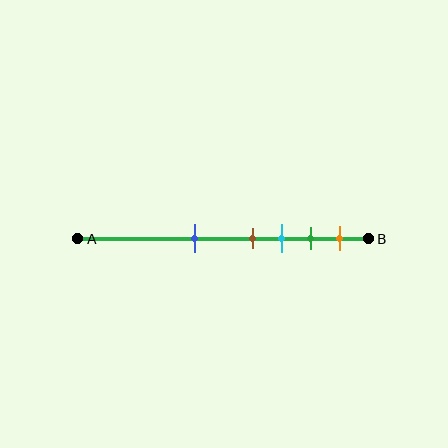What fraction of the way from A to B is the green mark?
The green mark is approximately 80% (0.8) of the way from A to B.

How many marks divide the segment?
There are 5 marks dividing the segment.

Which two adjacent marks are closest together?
The brown and cyan marks are the closest adjacent pair.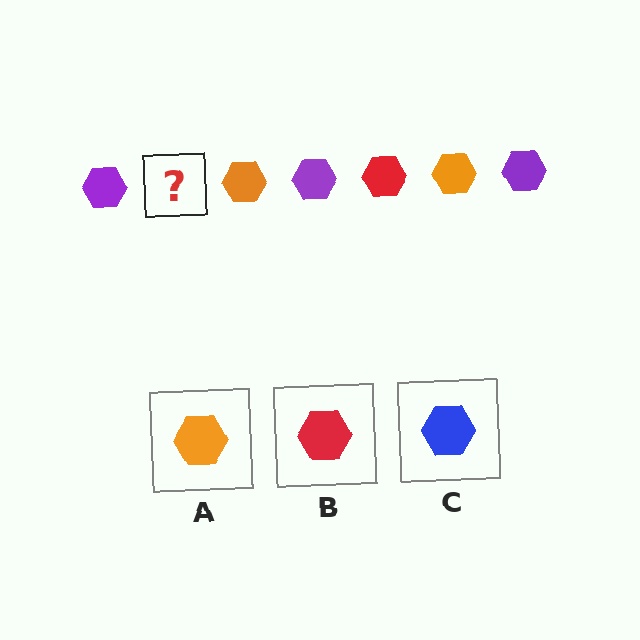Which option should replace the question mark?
Option B.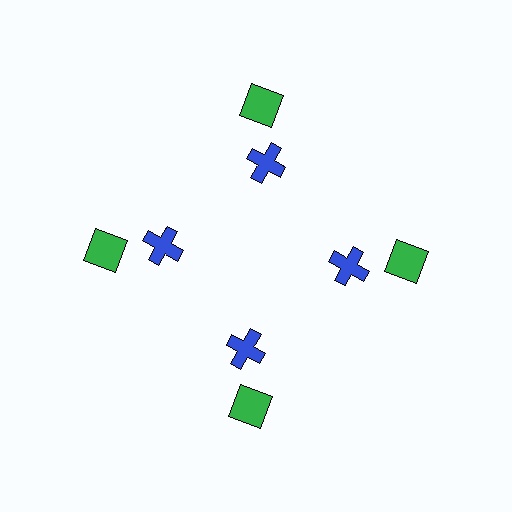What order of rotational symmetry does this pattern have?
This pattern has 4-fold rotational symmetry.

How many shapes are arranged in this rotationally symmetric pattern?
There are 8 shapes, arranged in 4 groups of 2.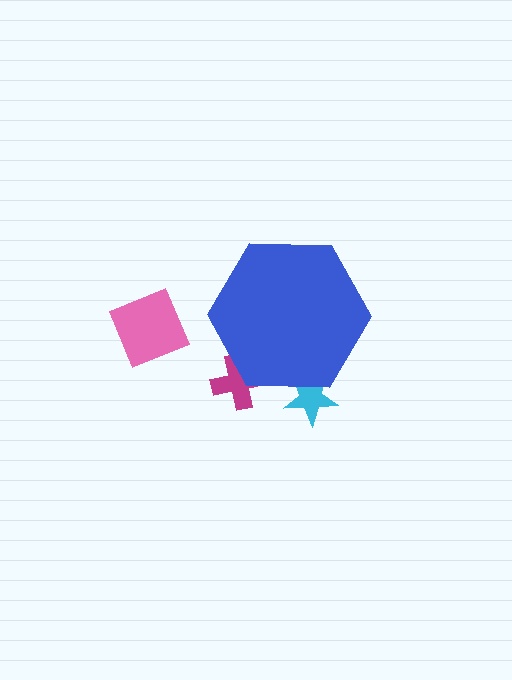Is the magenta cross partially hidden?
Yes, the magenta cross is partially hidden behind the blue hexagon.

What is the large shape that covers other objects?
A blue hexagon.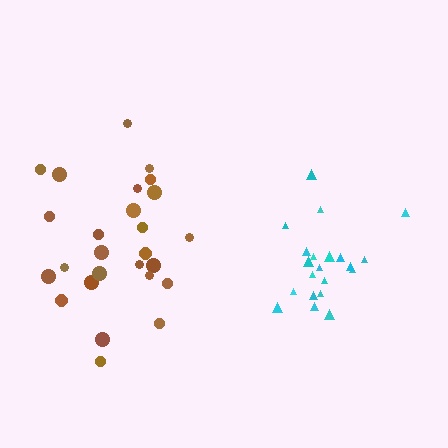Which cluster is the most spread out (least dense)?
Brown.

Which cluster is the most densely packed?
Cyan.